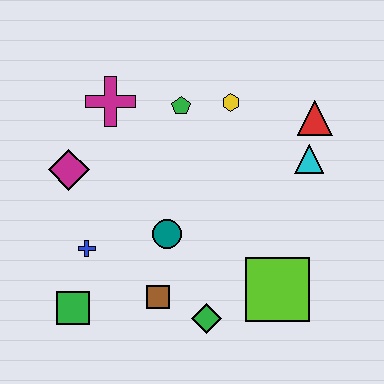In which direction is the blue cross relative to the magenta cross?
The blue cross is below the magenta cross.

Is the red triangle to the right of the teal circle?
Yes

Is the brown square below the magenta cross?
Yes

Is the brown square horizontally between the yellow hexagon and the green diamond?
No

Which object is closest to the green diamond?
The brown square is closest to the green diamond.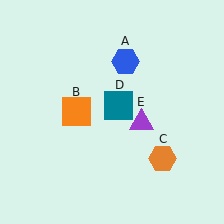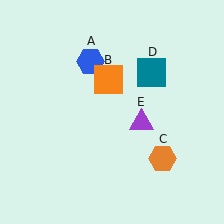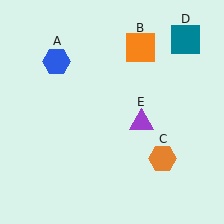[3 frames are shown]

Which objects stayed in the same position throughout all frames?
Orange hexagon (object C) and purple triangle (object E) remained stationary.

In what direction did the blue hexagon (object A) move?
The blue hexagon (object A) moved left.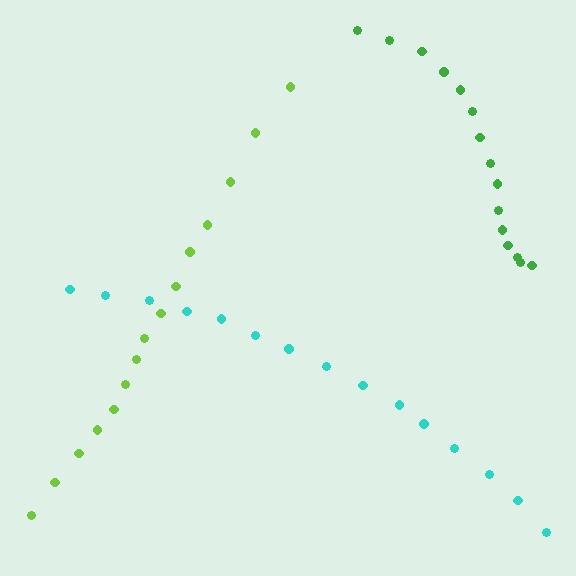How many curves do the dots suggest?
There are 3 distinct paths.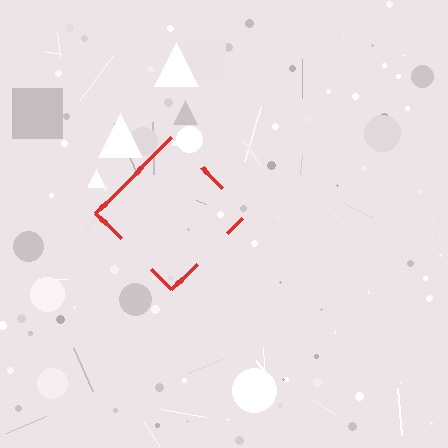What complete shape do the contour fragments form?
The contour fragments form a diamond.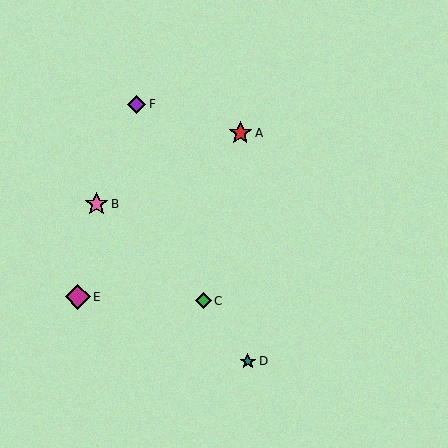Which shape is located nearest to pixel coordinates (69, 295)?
The magenta diamond (labeled E) at (78, 297) is nearest to that location.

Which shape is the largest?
The magenta diamond (labeled E) is the largest.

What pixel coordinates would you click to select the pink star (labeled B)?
Click at (97, 204) to select the pink star B.